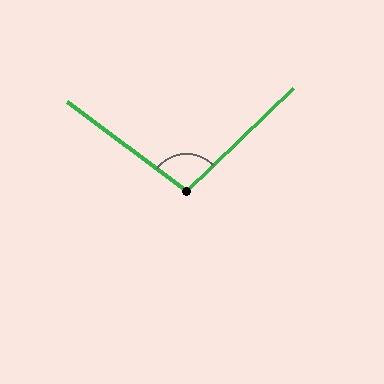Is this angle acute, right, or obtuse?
It is obtuse.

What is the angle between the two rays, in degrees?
Approximately 99 degrees.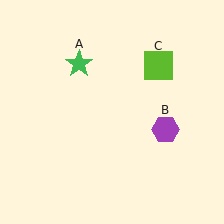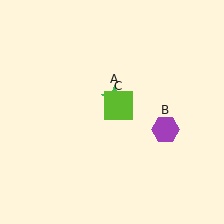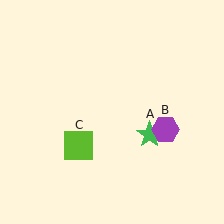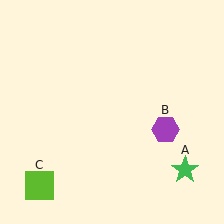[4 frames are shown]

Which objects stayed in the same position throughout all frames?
Purple hexagon (object B) remained stationary.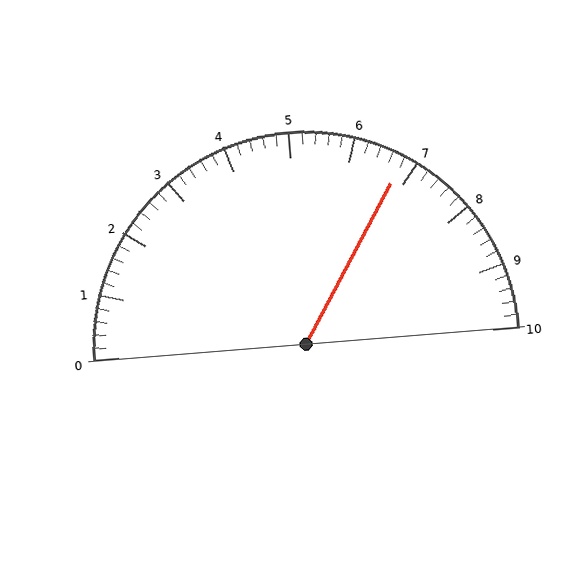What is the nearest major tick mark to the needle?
The nearest major tick mark is 7.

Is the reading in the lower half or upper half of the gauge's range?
The reading is in the upper half of the range (0 to 10).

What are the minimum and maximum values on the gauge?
The gauge ranges from 0 to 10.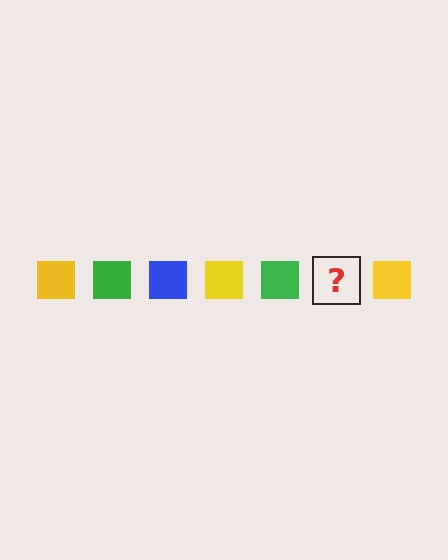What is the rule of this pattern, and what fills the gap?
The rule is that the pattern cycles through yellow, green, blue squares. The gap should be filled with a blue square.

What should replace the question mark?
The question mark should be replaced with a blue square.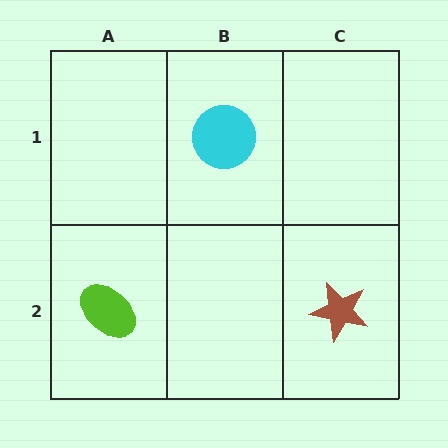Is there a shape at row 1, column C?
No, that cell is empty.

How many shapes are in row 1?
1 shape.